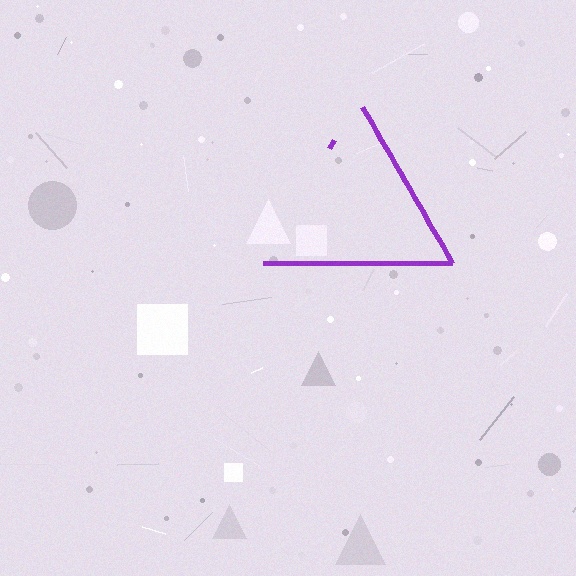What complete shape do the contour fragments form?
The contour fragments form a triangle.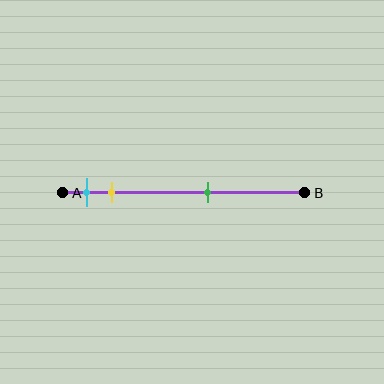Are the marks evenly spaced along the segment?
No, the marks are not evenly spaced.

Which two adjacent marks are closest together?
The cyan and yellow marks are the closest adjacent pair.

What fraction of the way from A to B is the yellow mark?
The yellow mark is approximately 20% (0.2) of the way from A to B.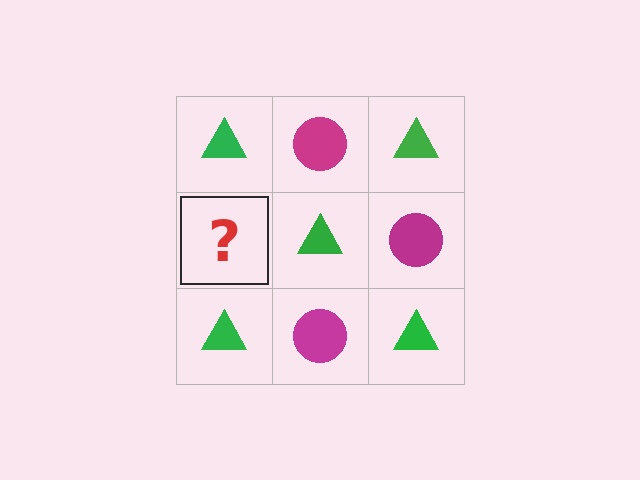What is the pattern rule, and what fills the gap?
The rule is that it alternates green triangle and magenta circle in a checkerboard pattern. The gap should be filled with a magenta circle.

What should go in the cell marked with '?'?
The missing cell should contain a magenta circle.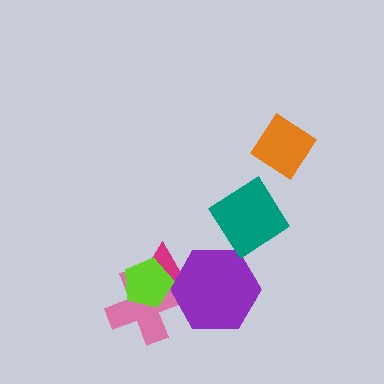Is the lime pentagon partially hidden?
No, no other shape covers it.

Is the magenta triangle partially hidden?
Yes, it is partially covered by another shape.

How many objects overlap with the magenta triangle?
3 objects overlap with the magenta triangle.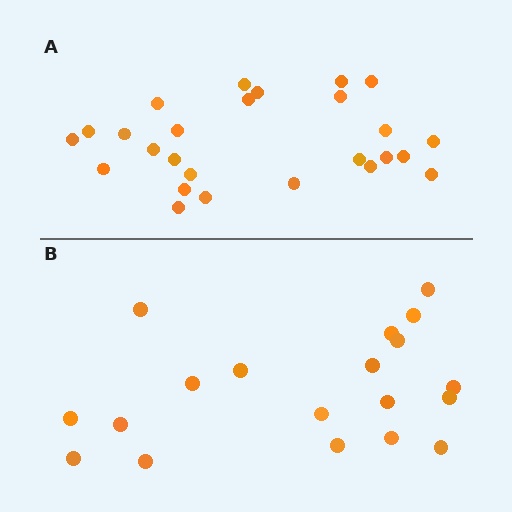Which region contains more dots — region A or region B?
Region A (the top region) has more dots.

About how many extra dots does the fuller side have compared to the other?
Region A has roughly 8 or so more dots than region B.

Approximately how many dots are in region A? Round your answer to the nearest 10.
About 30 dots. (The exact count is 26, which rounds to 30.)